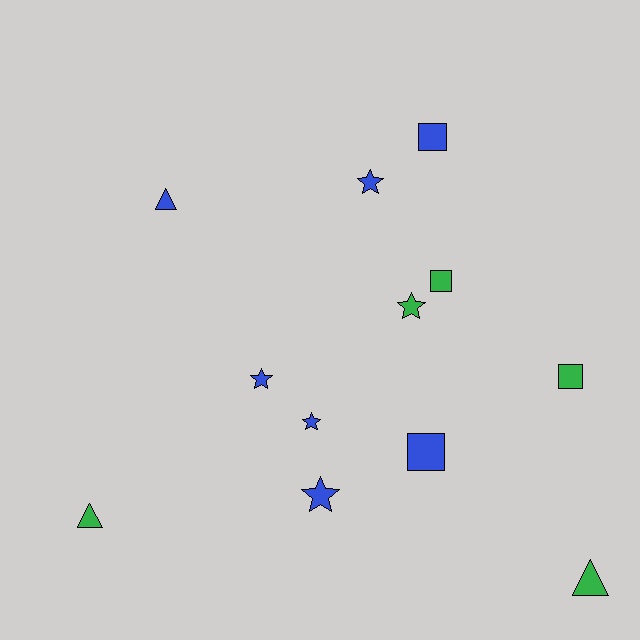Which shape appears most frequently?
Star, with 5 objects.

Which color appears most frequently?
Blue, with 7 objects.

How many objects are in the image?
There are 12 objects.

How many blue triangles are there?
There is 1 blue triangle.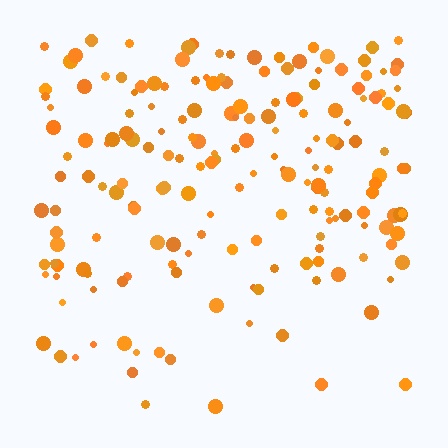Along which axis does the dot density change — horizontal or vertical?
Vertical.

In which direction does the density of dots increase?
From bottom to top, with the top side densest.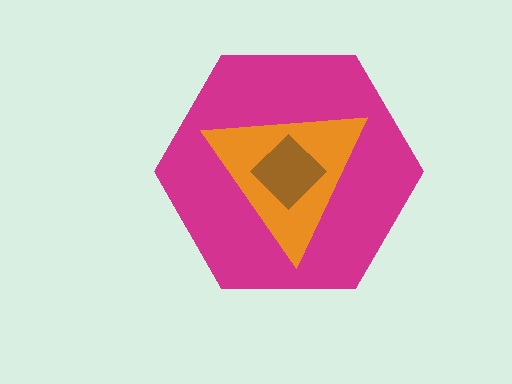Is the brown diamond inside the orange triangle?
Yes.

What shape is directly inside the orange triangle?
The brown diamond.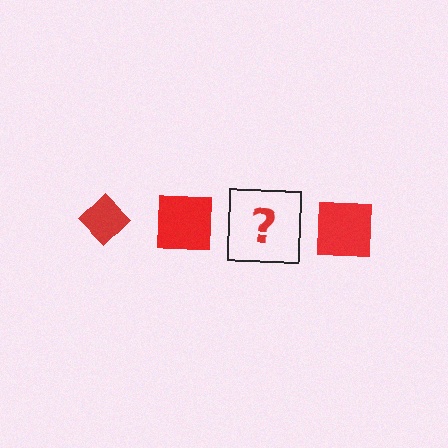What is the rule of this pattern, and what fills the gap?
The rule is that the pattern cycles through diamond, square shapes in red. The gap should be filled with a red diamond.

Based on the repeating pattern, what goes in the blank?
The blank should be a red diamond.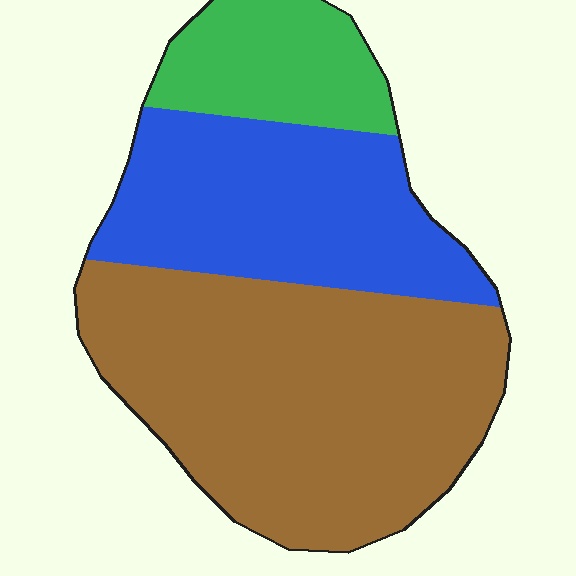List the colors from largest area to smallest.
From largest to smallest: brown, blue, green.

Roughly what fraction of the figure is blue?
Blue takes up about one third (1/3) of the figure.